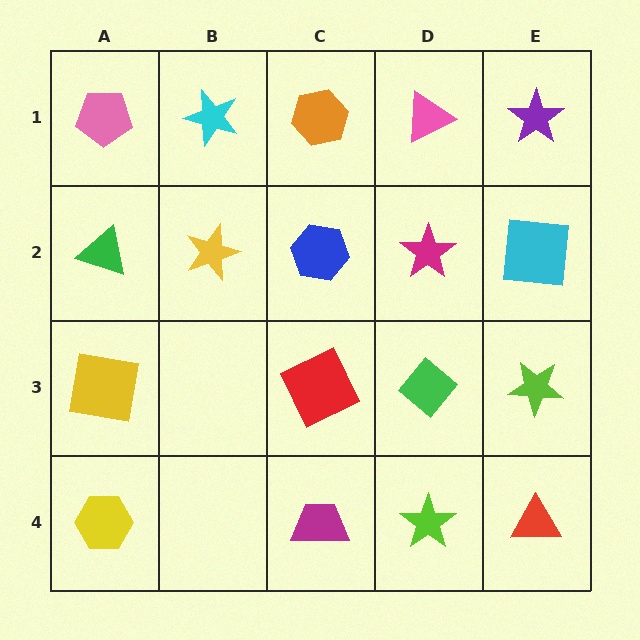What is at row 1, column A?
A pink pentagon.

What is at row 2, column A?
A green triangle.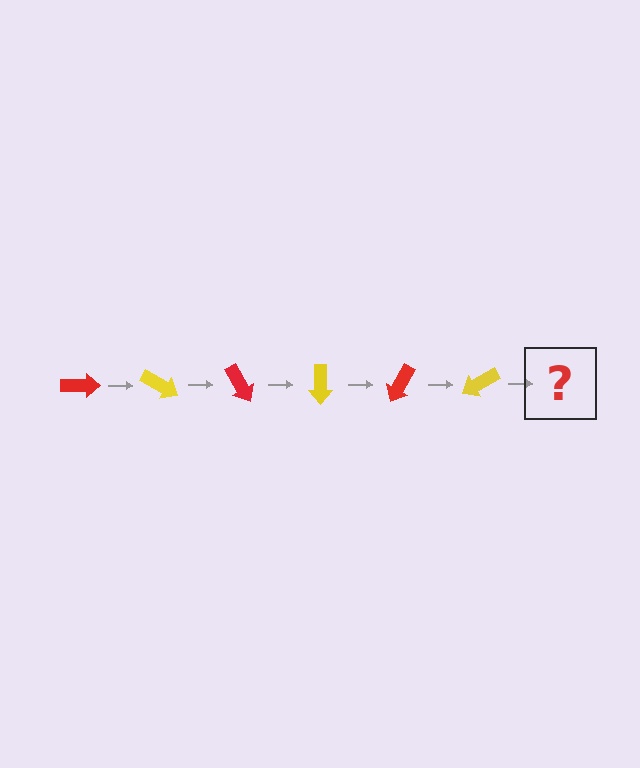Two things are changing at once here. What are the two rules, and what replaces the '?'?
The two rules are that it rotates 30 degrees each step and the color cycles through red and yellow. The '?' should be a red arrow, rotated 180 degrees from the start.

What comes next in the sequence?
The next element should be a red arrow, rotated 180 degrees from the start.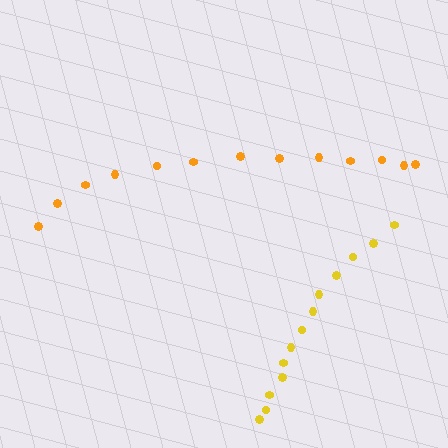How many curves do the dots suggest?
There are 2 distinct paths.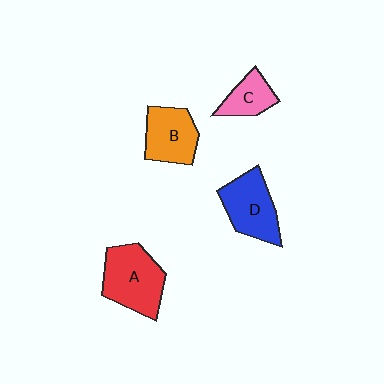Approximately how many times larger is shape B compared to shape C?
Approximately 1.5 times.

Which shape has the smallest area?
Shape C (pink).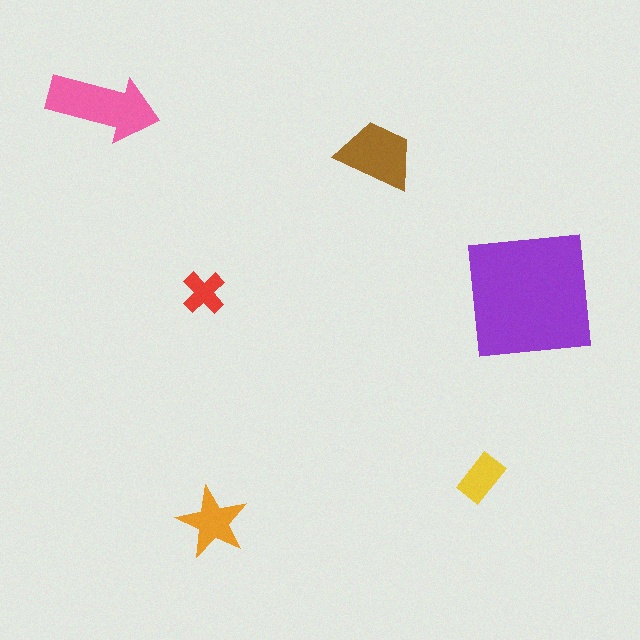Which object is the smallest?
The red cross.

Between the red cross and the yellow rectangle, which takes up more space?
The yellow rectangle.